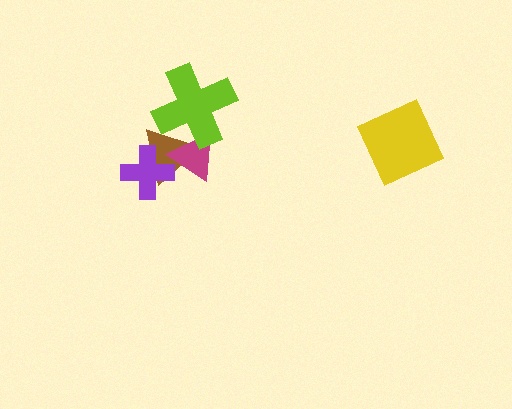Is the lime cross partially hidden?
No, no other shape covers it.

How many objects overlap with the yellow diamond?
0 objects overlap with the yellow diamond.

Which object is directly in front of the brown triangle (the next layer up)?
The magenta triangle is directly in front of the brown triangle.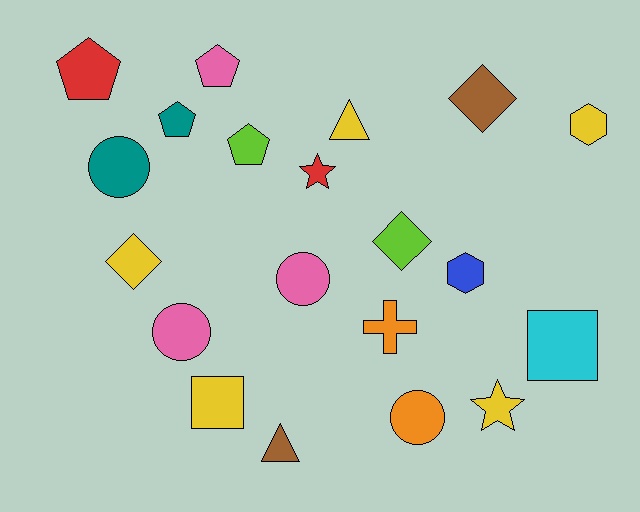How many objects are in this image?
There are 20 objects.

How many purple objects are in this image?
There are no purple objects.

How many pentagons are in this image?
There are 4 pentagons.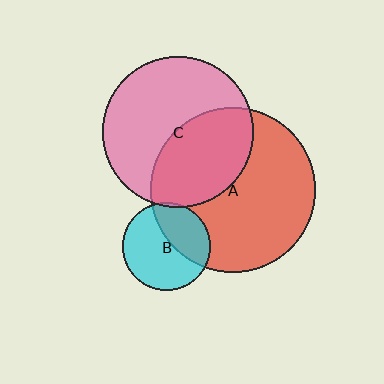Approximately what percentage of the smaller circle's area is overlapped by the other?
Approximately 40%.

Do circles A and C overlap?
Yes.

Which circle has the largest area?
Circle A (red).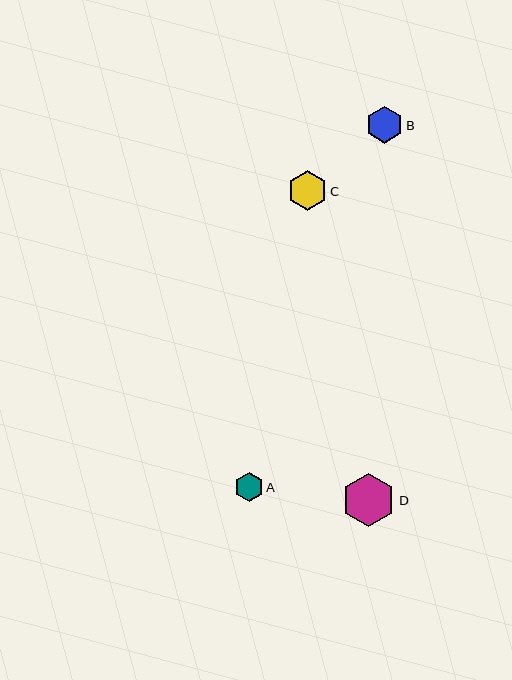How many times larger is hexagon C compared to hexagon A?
Hexagon C is approximately 1.4 times the size of hexagon A.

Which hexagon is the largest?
Hexagon D is the largest with a size of approximately 53 pixels.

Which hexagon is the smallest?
Hexagon A is the smallest with a size of approximately 28 pixels.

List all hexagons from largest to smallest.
From largest to smallest: D, C, B, A.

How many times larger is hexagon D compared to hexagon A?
Hexagon D is approximately 1.9 times the size of hexagon A.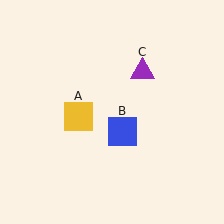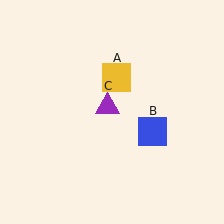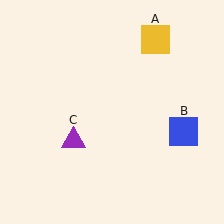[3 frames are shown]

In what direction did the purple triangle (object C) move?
The purple triangle (object C) moved down and to the left.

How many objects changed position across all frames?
3 objects changed position: yellow square (object A), blue square (object B), purple triangle (object C).